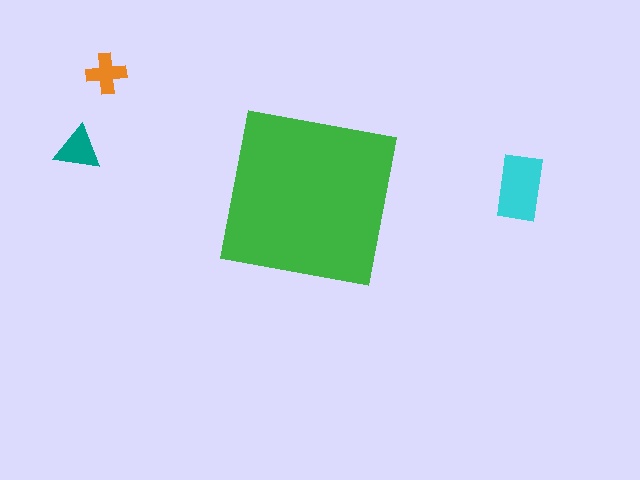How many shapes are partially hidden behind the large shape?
0 shapes are partially hidden.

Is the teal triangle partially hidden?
No, the teal triangle is fully visible.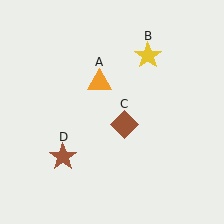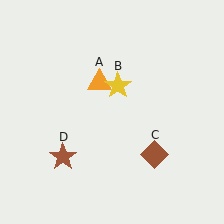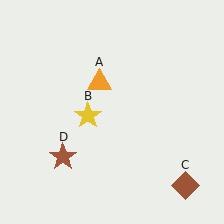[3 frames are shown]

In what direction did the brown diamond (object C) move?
The brown diamond (object C) moved down and to the right.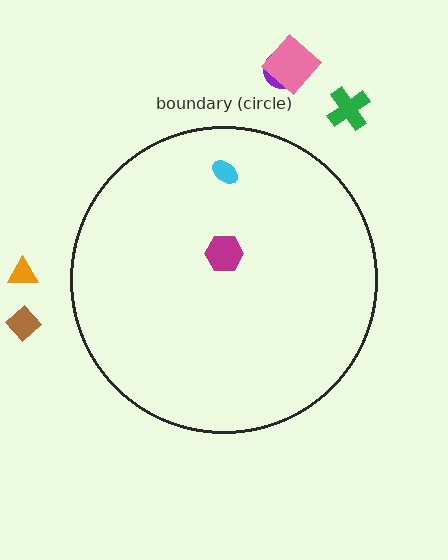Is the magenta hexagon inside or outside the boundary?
Inside.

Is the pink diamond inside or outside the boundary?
Outside.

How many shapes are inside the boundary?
2 inside, 5 outside.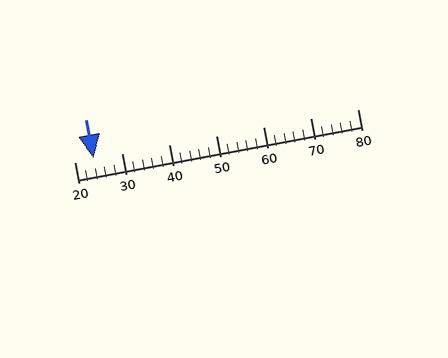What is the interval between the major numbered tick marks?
The major tick marks are spaced 10 units apart.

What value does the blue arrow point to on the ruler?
The blue arrow points to approximately 24.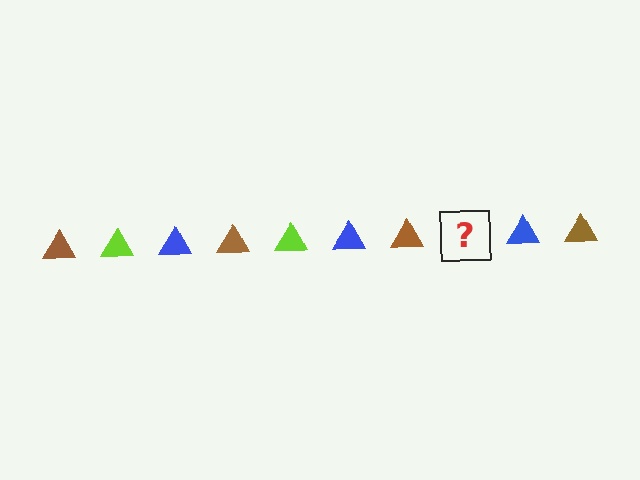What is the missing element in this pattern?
The missing element is a lime triangle.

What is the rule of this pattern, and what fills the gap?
The rule is that the pattern cycles through brown, lime, blue triangles. The gap should be filled with a lime triangle.